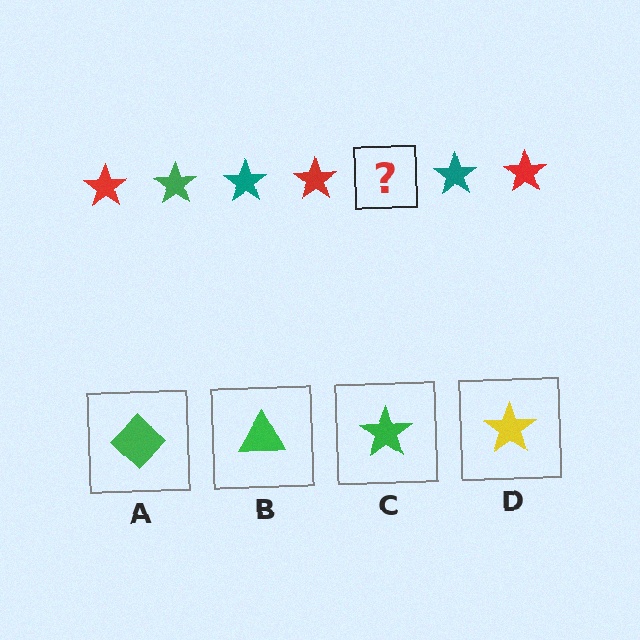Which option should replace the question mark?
Option C.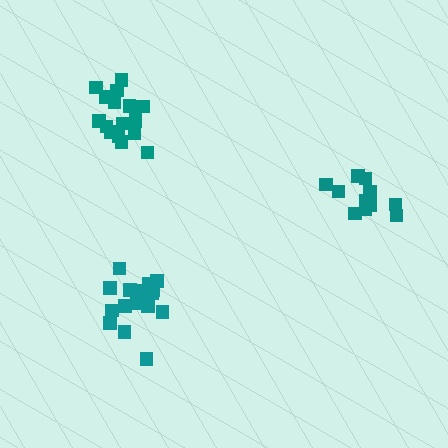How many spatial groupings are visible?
There are 3 spatial groupings.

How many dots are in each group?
Group 1: 17 dots, Group 2: 13 dots, Group 3: 18 dots (48 total).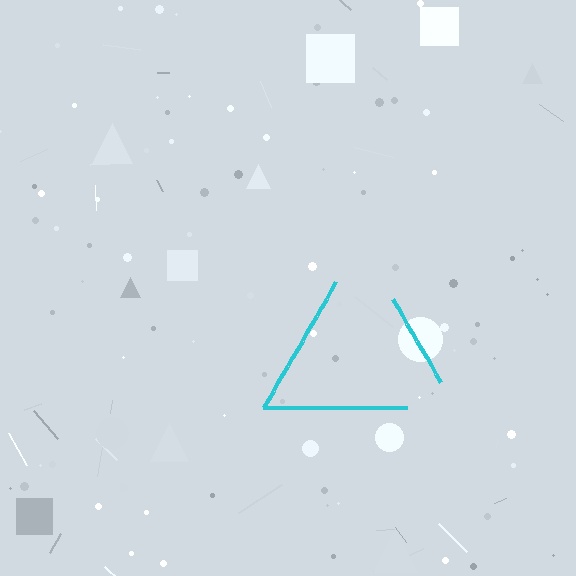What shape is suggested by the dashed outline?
The dashed outline suggests a triangle.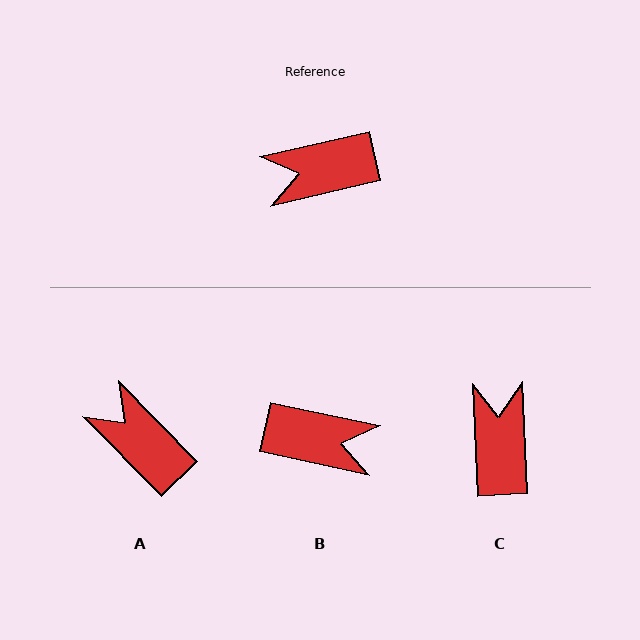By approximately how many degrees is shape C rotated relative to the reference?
Approximately 100 degrees clockwise.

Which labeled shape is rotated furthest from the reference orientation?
B, about 155 degrees away.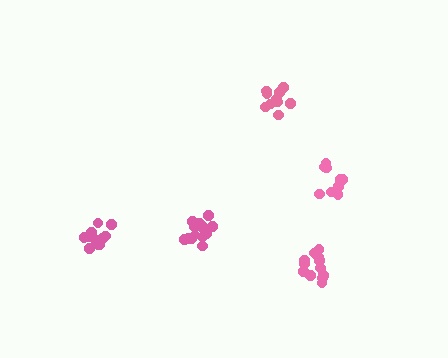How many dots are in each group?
Group 1: 14 dots, Group 2: 13 dots, Group 3: 9 dots, Group 4: 11 dots, Group 5: 10 dots (57 total).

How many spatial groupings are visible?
There are 5 spatial groupings.